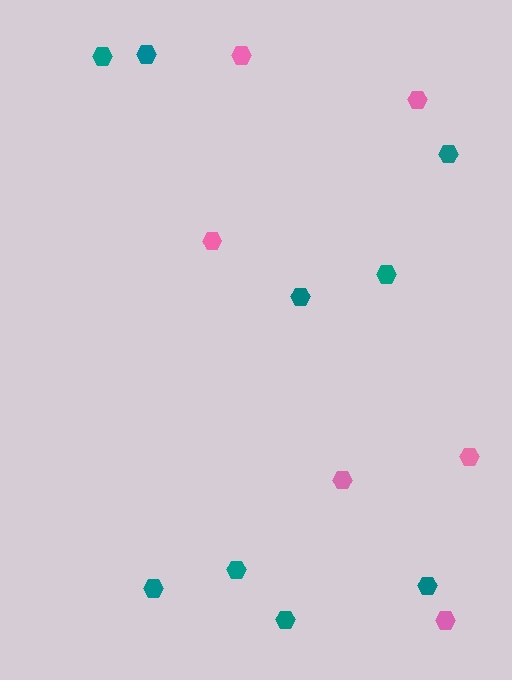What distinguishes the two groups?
There are 2 groups: one group of pink hexagons (6) and one group of teal hexagons (9).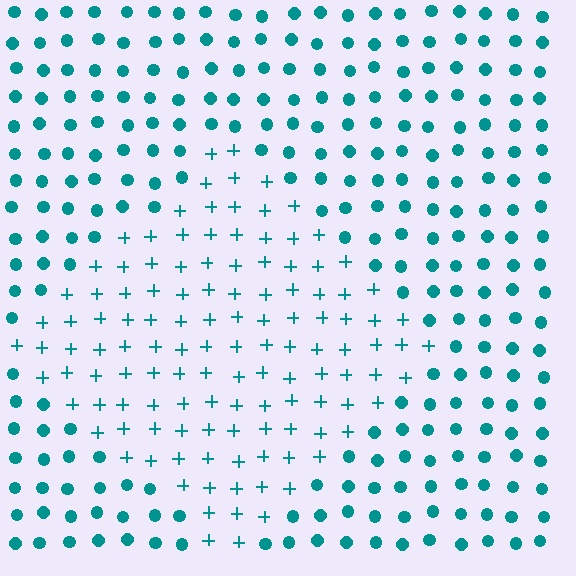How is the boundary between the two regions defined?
The boundary is defined by a change in element shape: plus signs inside vs. circles outside. All elements share the same color and spacing.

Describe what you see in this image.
The image is filled with small teal elements arranged in a uniform grid. A diamond-shaped region contains plus signs, while the surrounding area contains circles. The boundary is defined purely by the change in element shape.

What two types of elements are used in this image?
The image uses plus signs inside the diamond region and circles outside it.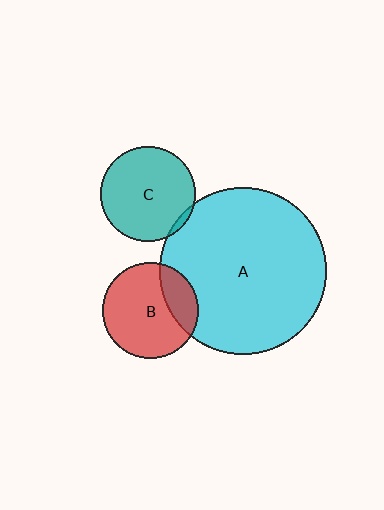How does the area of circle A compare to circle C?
Approximately 3.1 times.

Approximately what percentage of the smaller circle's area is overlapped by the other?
Approximately 5%.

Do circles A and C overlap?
Yes.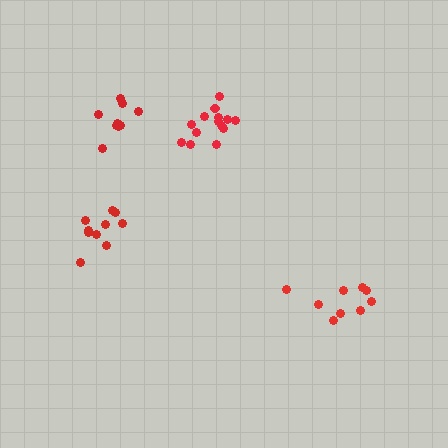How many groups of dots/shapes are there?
There are 4 groups.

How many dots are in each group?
Group 1: 14 dots, Group 2: 9 dots, Group 3: 9 dots, Group 4: 10 dots (42 total).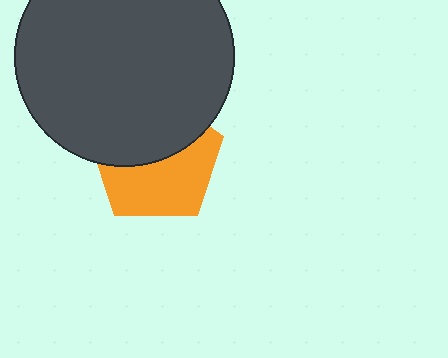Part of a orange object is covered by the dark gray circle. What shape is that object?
It is a pentagon.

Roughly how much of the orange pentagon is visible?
About half of it is visible (roughly 52%).